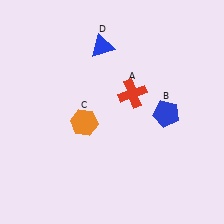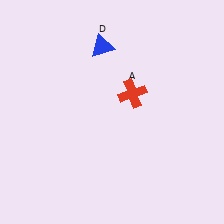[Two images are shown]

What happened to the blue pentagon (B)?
The blue pentagon (B) was removed in Image 2. It was in the bottom-right area of Image 1.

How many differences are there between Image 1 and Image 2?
There are 2 differences between the two images.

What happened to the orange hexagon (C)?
The orange hexagon (C) was removed in Image 2. It was in the bottom-left area of Image 1.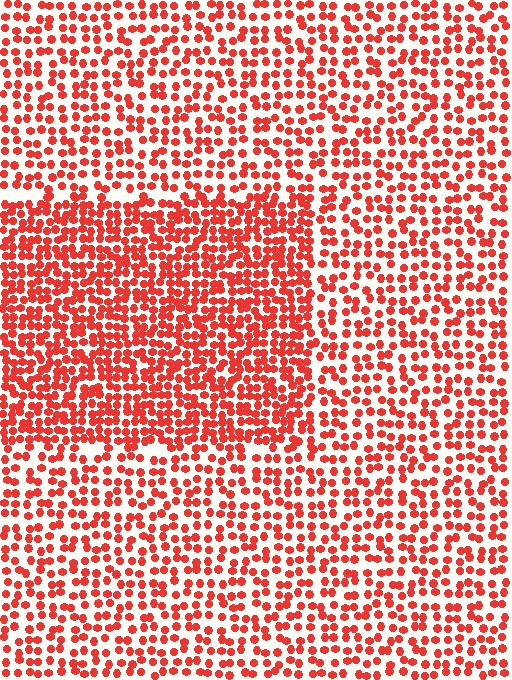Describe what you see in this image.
The image contains small red elements arranged at two different densities. A rectangle-shaped region is visible where the elements are more densely packed than the surrounding area.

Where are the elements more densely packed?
The elements are more densely packed inside the rectangle boundary.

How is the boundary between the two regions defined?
The boundary is defined by a change in element density (approximately 1.7x ratio). All elements are the same color, size, and shape.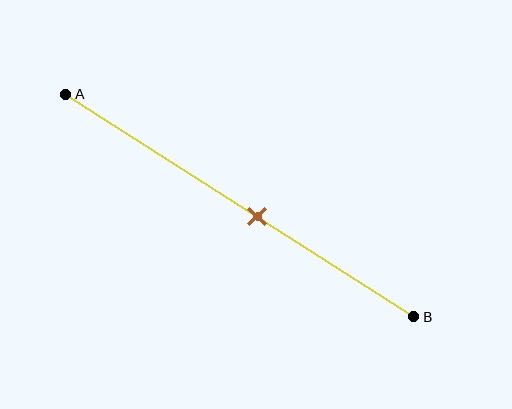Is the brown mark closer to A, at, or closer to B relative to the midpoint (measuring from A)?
The brown mark is closer to point B than the midpoint of segment AB.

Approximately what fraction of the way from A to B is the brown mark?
The brown mark is approximately 55% of the way from A to B.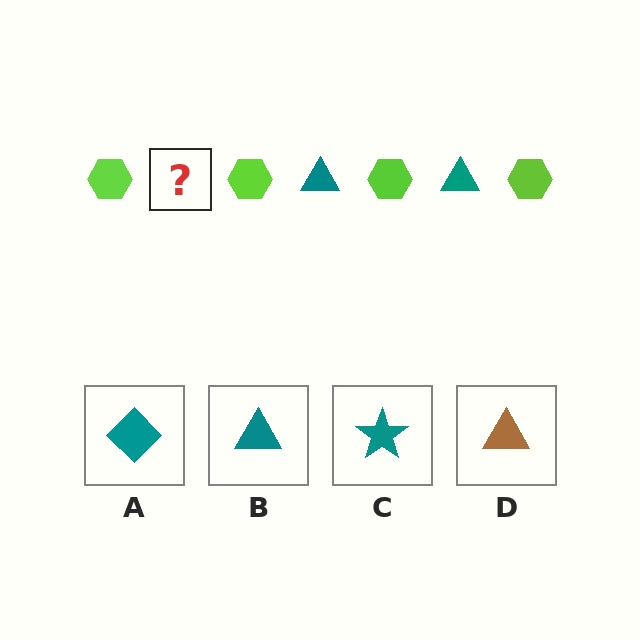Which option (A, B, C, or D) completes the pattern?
B.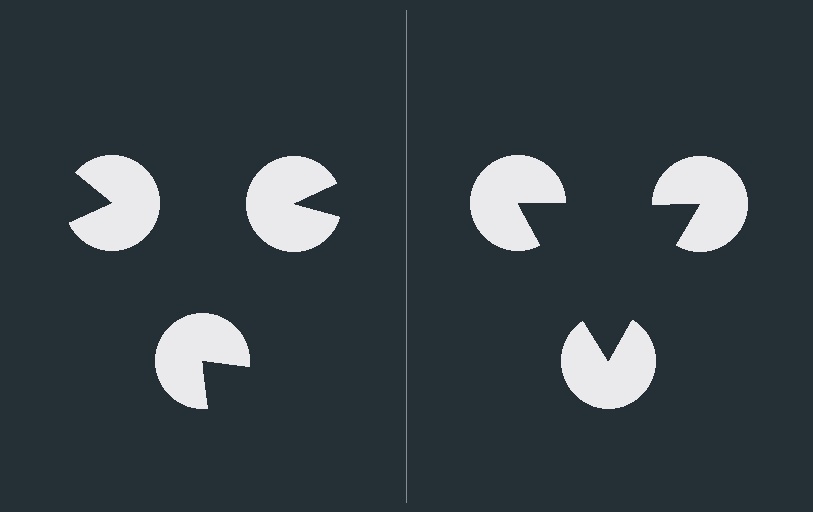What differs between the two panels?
The pac-man discs are positioned identically on both sides; only the wedge orientations differ. On the right they align to a triangle; on the left they are misaligned.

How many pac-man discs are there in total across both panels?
6 — 3 on each side.